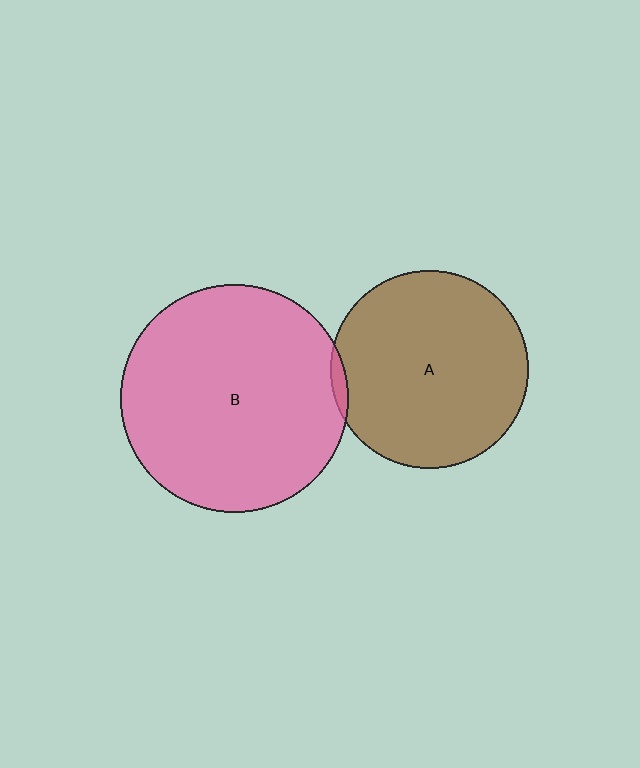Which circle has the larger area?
Circle B (pink).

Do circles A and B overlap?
Yes.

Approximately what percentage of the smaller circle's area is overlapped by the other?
Approximately 5%.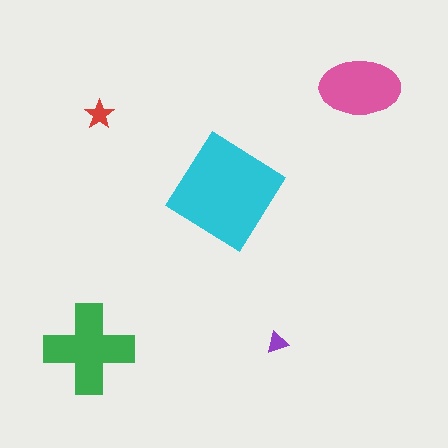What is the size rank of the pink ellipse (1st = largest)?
3rd.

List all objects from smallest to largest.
The purple triangle, the red star, the pink ellipse, the green cross, the cyan diamond.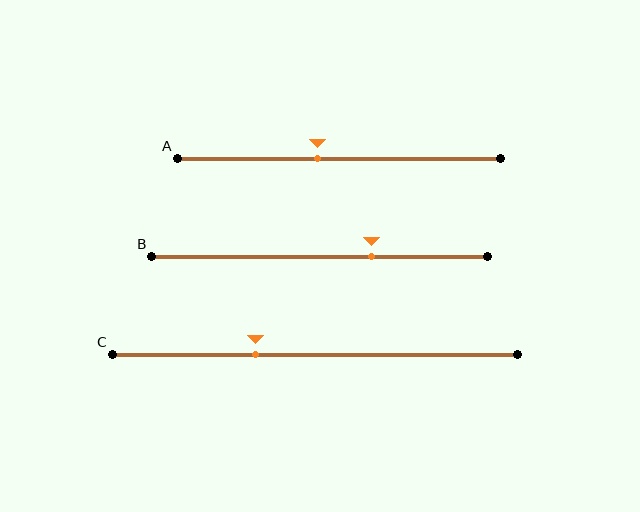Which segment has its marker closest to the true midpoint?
Segment A has its marker closest to the true midpoint.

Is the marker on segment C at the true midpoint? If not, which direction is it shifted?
No, the marker on segment C is shifted to the left by about 15% of the segment length.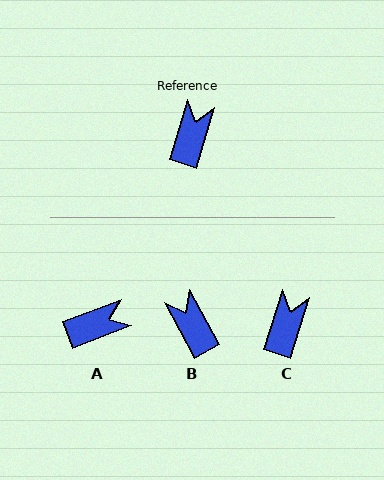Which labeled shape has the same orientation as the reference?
C.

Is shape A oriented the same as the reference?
No, it is off by about 52 degrees.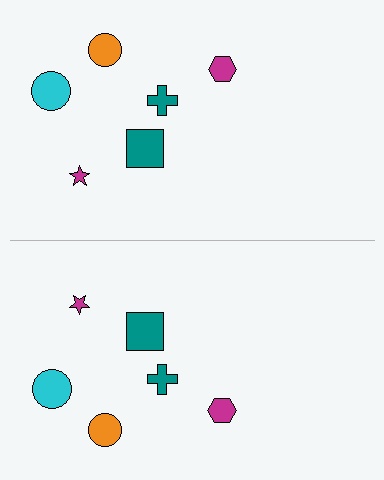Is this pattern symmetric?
Yes, this pattern has bilateral (reflection) symmetry.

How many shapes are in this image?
There are 12 shapes in this image.